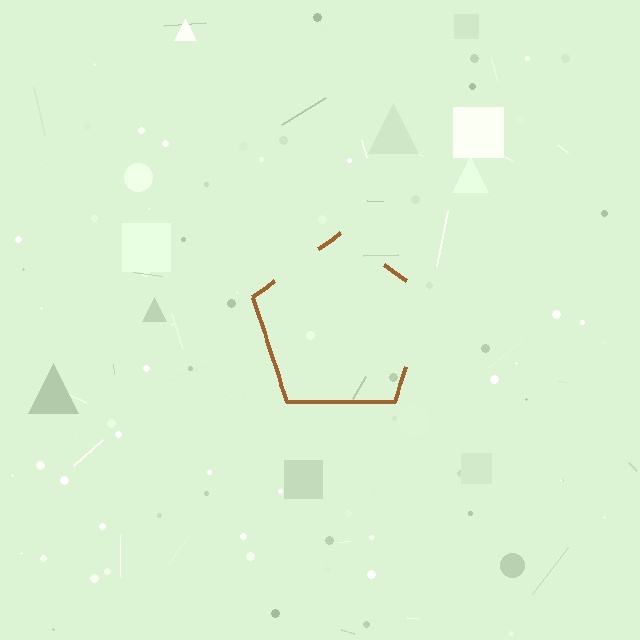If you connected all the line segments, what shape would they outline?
They would outline a pentagon.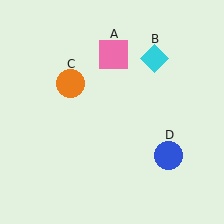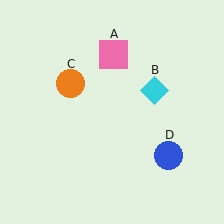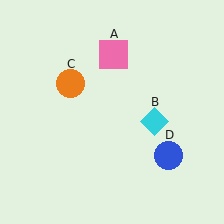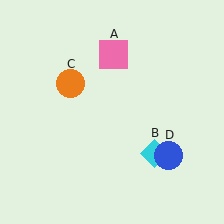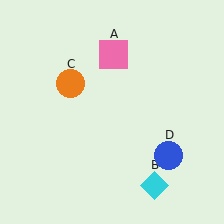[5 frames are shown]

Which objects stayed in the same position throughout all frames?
Pink square (object A) and orange circle (object C) and blue circle (object D) remained stationary.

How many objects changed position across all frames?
1 object changed position: cyan diamond (object B).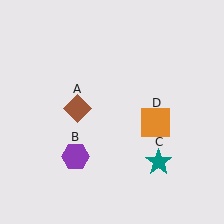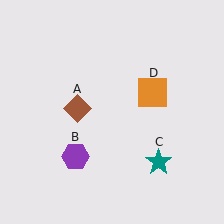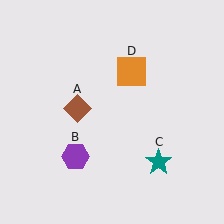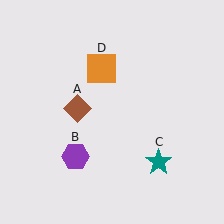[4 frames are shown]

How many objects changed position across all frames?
1 object changed position: orange square (object D).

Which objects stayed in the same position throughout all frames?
Brown diamond (object A) and purple hexagon (object B) and teal star (object C) remained stationary.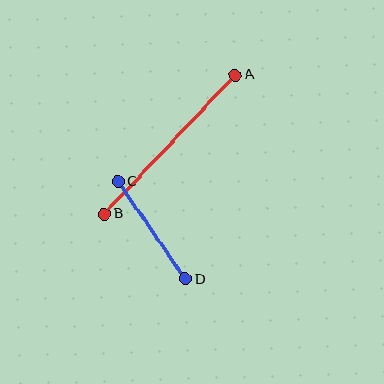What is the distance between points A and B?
The distance is approximately 191 pixels.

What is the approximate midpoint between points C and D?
The midpoint is at approximately (152, 230) pixels.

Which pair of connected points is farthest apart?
Points A and B are farthest apart.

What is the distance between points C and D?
The distance is approximately 118 pixels.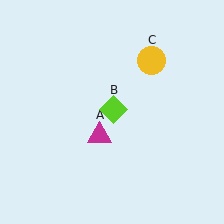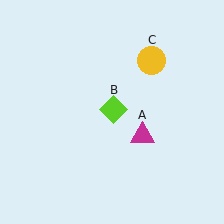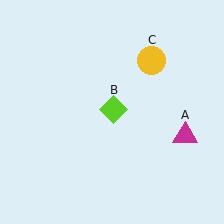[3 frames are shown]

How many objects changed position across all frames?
1 object changed position: magenta triangle (object A).